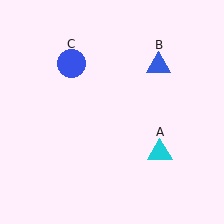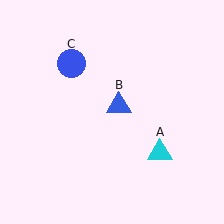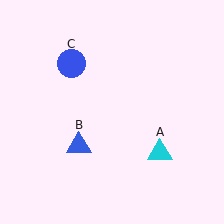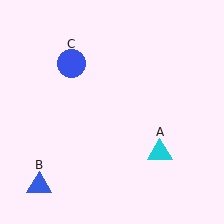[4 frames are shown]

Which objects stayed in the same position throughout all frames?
Cyan triangle (object A) and blue circle (object C) remained stationary.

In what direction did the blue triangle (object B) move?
The blue triangle (object B) moved down and to the left.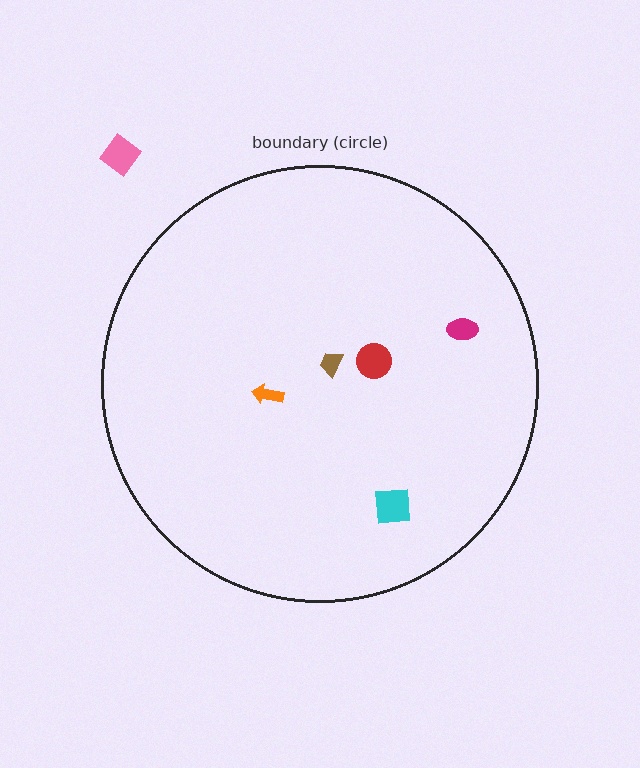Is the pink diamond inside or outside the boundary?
Outside.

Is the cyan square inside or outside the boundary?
Inside.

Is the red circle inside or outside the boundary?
Inside.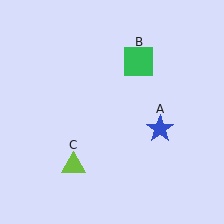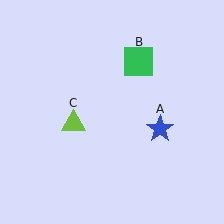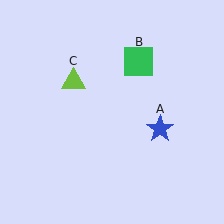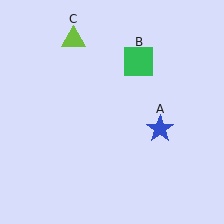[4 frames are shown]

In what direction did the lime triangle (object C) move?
The lime triangle (object C) moved up.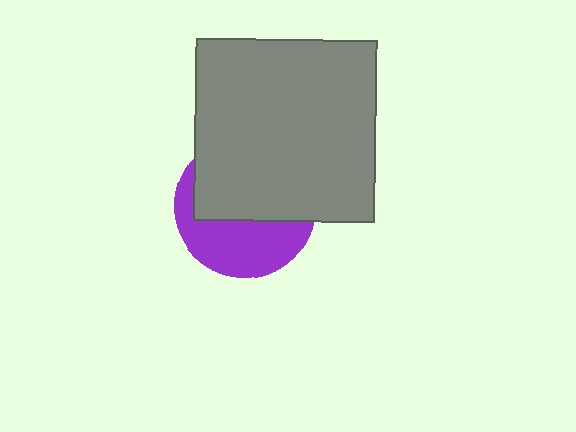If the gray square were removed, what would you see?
You would see the complete purple circle.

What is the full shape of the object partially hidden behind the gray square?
The partially hidden object is a purple circle.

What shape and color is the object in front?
The object in front is a gray square.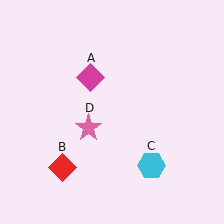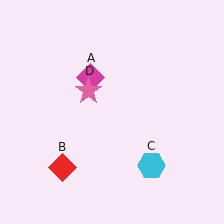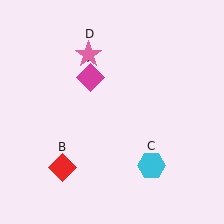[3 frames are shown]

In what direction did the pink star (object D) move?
The pink star (object D) moved up.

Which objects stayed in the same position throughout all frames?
Magenta diamond (object A) and red diamond (object B) and cyan hexagon (object C) remained stationary.